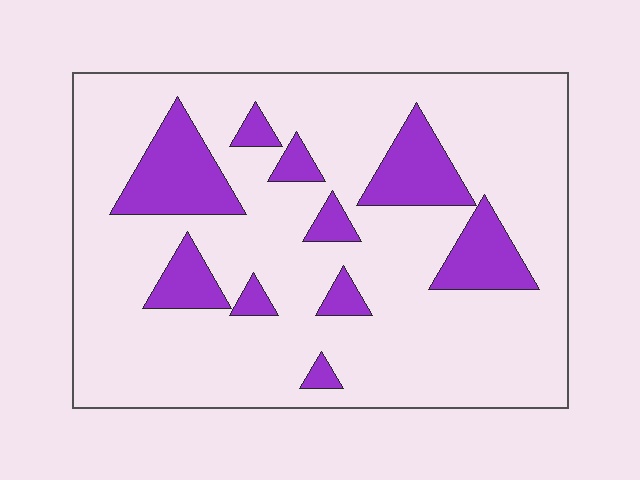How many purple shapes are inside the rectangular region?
10.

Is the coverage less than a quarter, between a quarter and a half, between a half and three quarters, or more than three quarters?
Less than a quarter.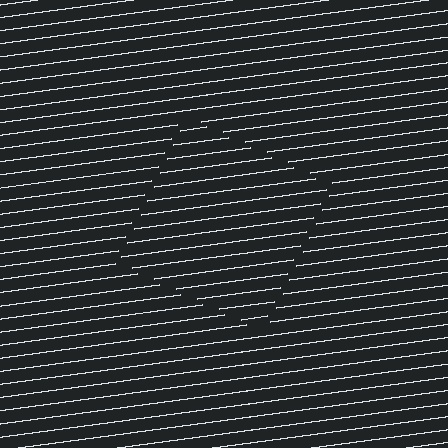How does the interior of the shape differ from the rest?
The interior of the shape contains the same grating, shifted by half a period — the contour is defined by the phase discontinuity where line-ends from the inner and outer gratings abut.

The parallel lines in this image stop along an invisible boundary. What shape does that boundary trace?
An illusory square. The interior of the shape contains the same grating, shifted by half a period — the contour is defined by the phase discontinuity where line-ends from the inner and outer gratings abut.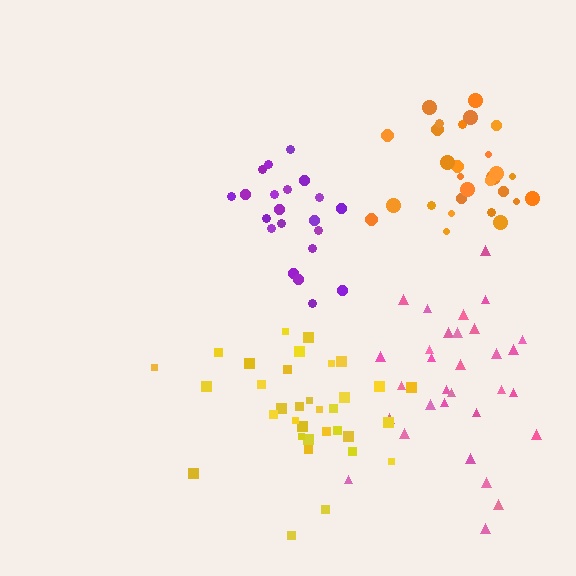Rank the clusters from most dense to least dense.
purple, orange, yellow, pink.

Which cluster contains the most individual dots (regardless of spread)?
Yellow (34).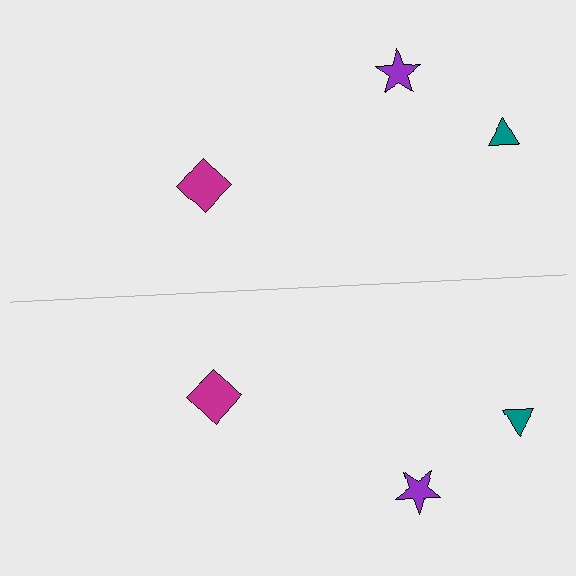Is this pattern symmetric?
Yes, this pattern has bilateral (reflection) symmetry.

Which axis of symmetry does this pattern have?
The pattern has a horizontal axis of symmetry running through the center of the image.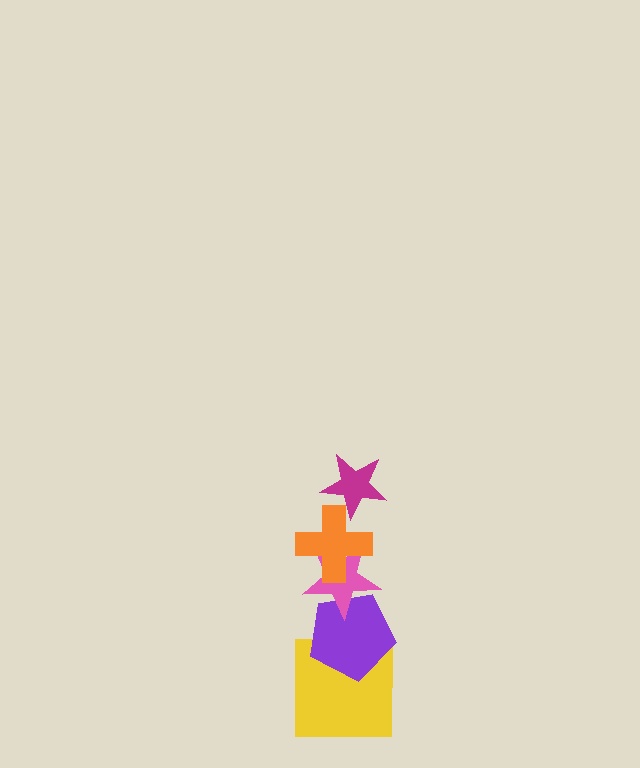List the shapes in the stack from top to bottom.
From top to bottom: the magenta star, the orange cross, the pink star, the purple pentagon, the yellow square.